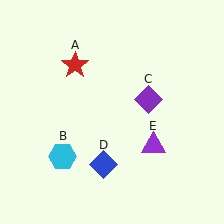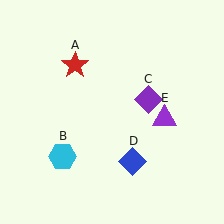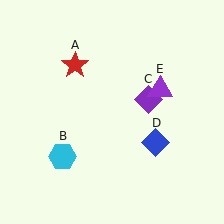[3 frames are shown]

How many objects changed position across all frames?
2 objects changed position: blue diamond (object D), purple triangle (object E).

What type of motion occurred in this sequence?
The blue diamond (object D), purple triangle (object E) rotated counterclockwise around the center of the scene.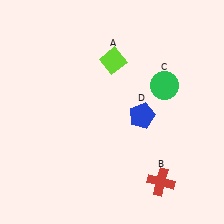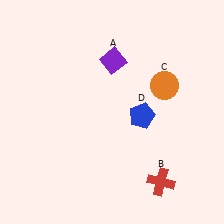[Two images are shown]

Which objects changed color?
A changed from lime to purple. C changed from green to orange.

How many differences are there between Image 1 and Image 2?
There are 2 differences between the two images.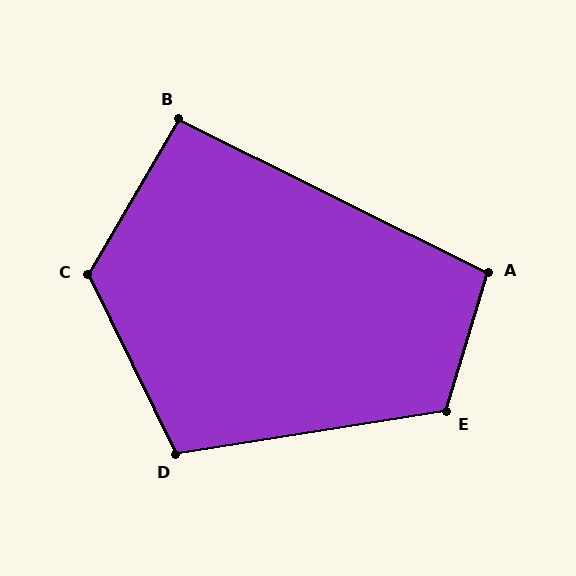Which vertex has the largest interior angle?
C, at approximately 123 degrees.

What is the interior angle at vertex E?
Approximately 116 degrees (obtuse).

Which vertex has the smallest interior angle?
B, at approximately 94 degrees.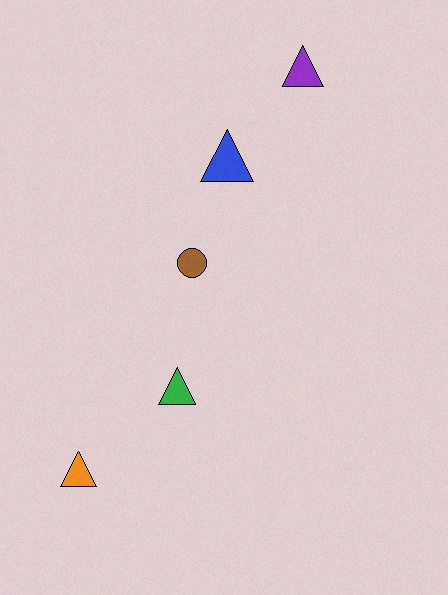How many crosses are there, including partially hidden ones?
There are no crosses.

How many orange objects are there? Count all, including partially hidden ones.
There is 1 orange object.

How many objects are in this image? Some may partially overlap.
There are 5 objects.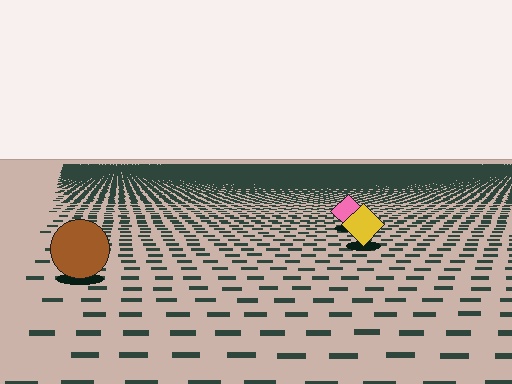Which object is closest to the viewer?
The brown circle is closest. The texture marks near it are larger and more spread out.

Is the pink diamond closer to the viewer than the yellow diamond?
No. The yellow diamond is closer — you can tell from the texture gradient: the ground texture is coarser near it.